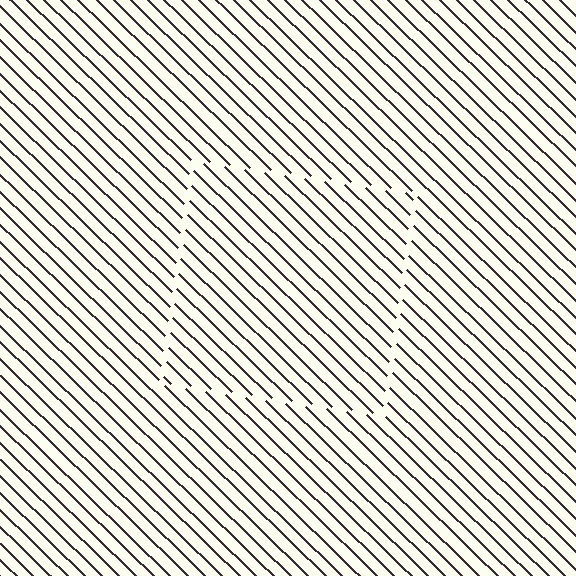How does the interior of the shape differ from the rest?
The interior of the shape contains the same grating, shifted by half a period — the contour is defined by the phase discontinuity where line-ends from the inner and outer gratings abut.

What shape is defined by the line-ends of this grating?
An illusory square. The interior of the shape contains the same grating, shifted by half a period — the contour is defined by the phase discontinuity where line-ends from the inner and outer gratings abut.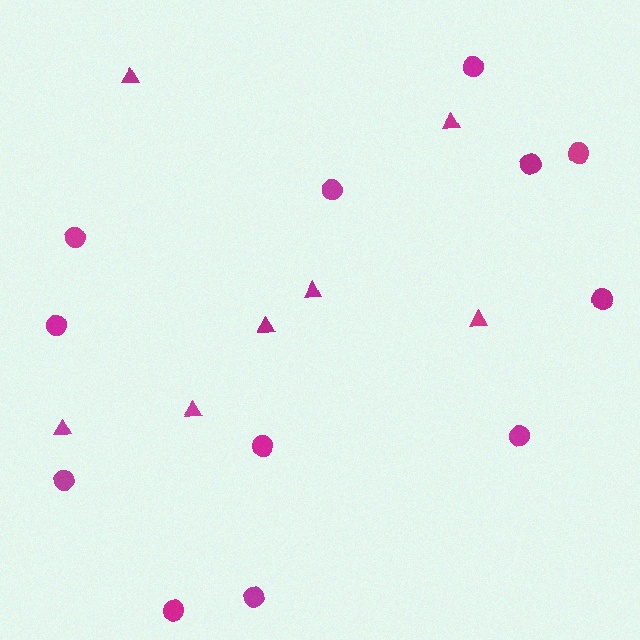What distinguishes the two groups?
There are 2 groups: one group of triangles (7) and one group of circles (12).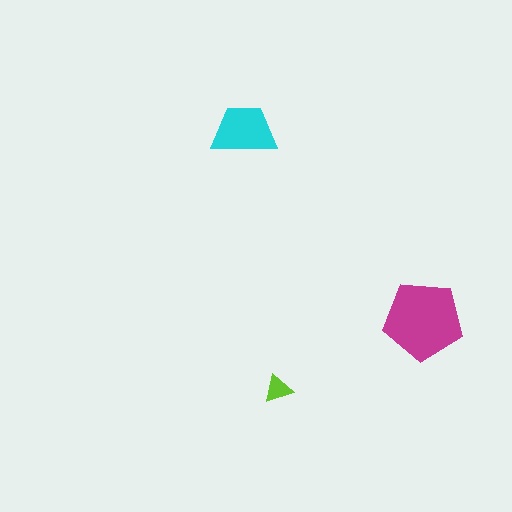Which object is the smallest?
The lime triangle.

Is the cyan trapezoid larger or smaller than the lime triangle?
Larger.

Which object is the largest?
The magenta pentagon.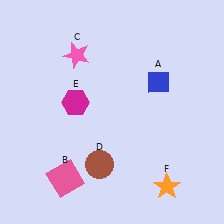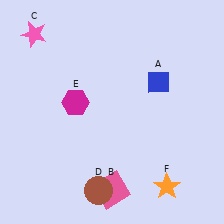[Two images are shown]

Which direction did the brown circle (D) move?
The brown circle (D) moved down.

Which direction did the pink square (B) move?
The pink square (B) moved right.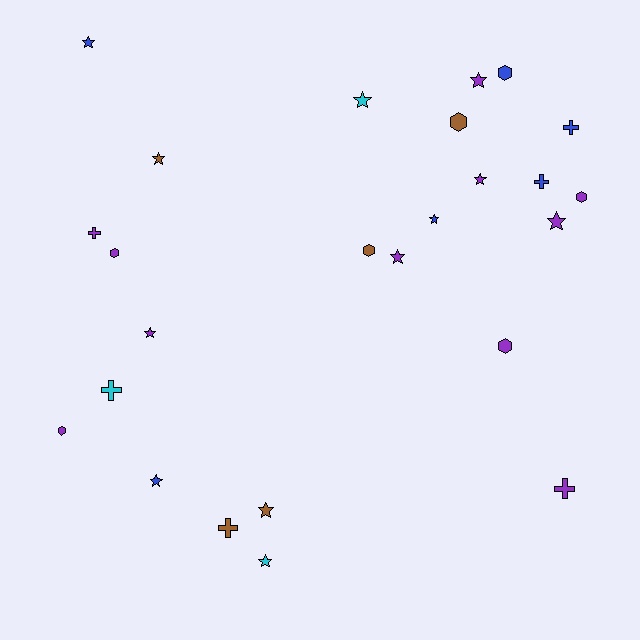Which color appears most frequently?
Purple, with 11 objects.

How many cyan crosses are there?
There is 1 cyan cross.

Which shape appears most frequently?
Star, with 12 objects.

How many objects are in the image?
There are 25 objects.